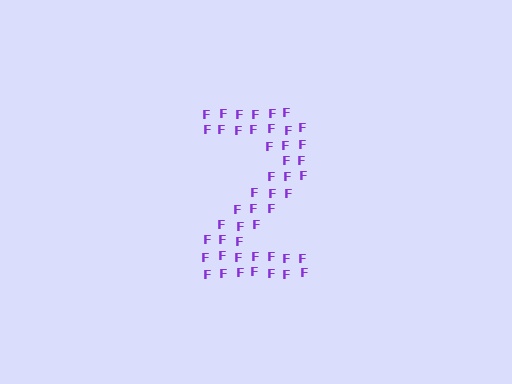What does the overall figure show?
The overall figure shows the digit 2.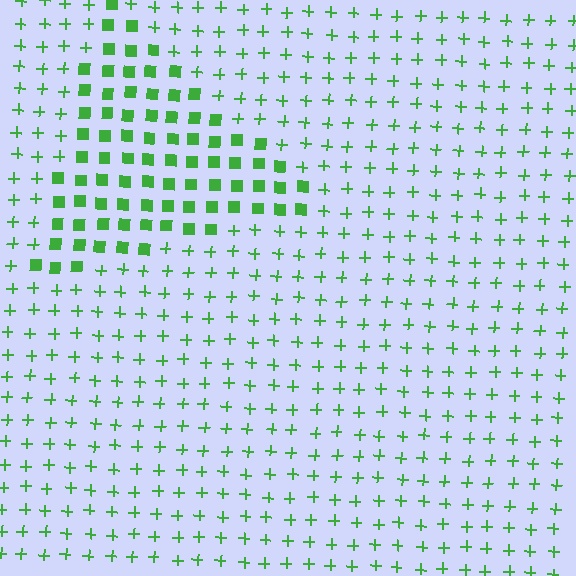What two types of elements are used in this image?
The image uses squares inside the triangle region and plus signs outside it.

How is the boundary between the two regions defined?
The boundary is defined by a change in element shape: squares inside vs. plus signs outside. All elements share the same color and spacing.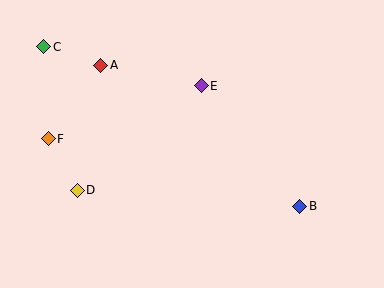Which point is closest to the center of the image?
Point E at (201, 86) is closest to the center.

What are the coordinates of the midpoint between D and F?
The midpoint between D and F is at (63, 164).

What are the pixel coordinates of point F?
Point F is at (48, 139).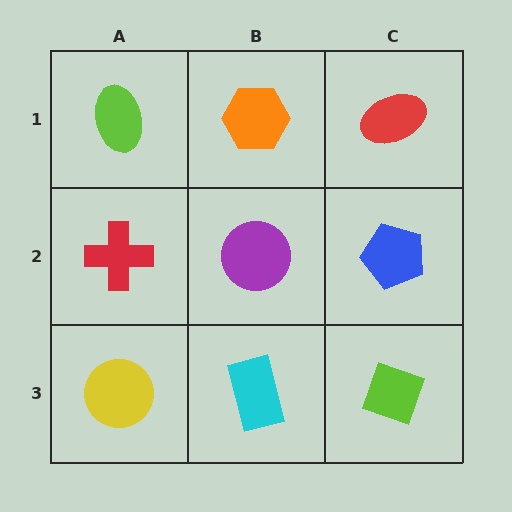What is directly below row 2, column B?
A cyan rectangle.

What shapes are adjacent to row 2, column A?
A lime ellipse (row 1, column A), a yellow circle (row 3, column A), a purple circle (row 2, column B).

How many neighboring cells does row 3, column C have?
2.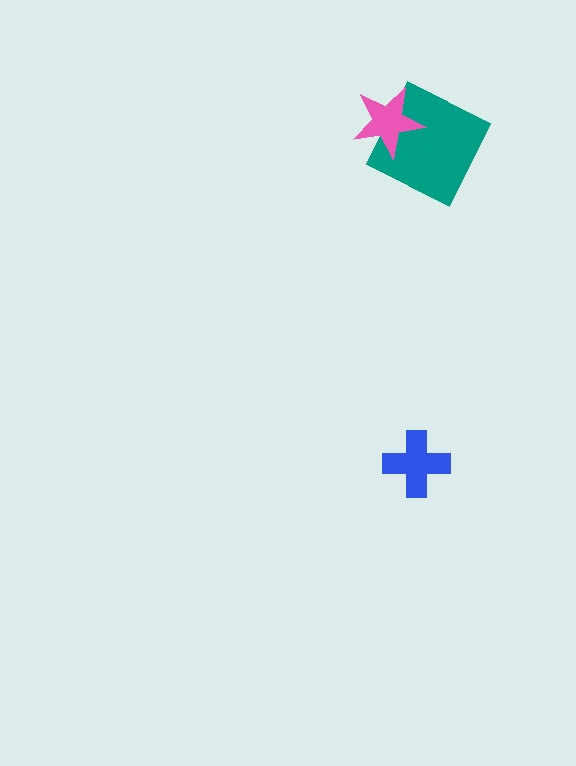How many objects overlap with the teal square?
1 object overlaps with the teal square.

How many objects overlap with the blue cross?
0 objects overlap with the blue cross.